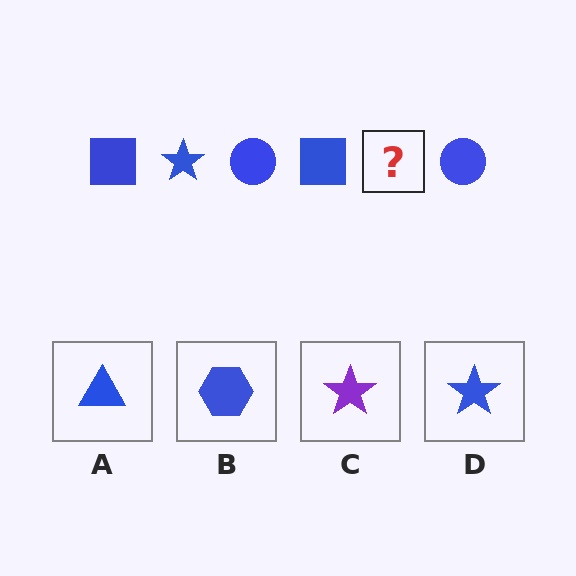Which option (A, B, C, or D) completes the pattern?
D.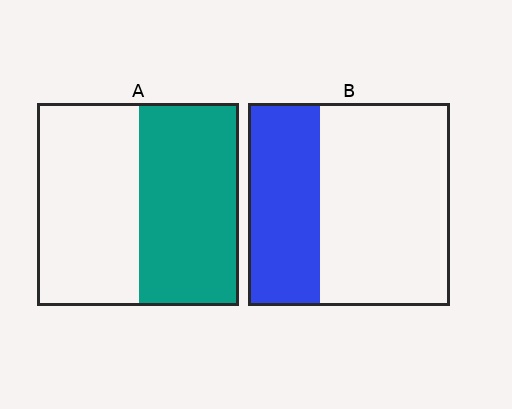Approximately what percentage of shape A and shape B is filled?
A is approximately 50% and B is approximately 35%.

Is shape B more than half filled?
No.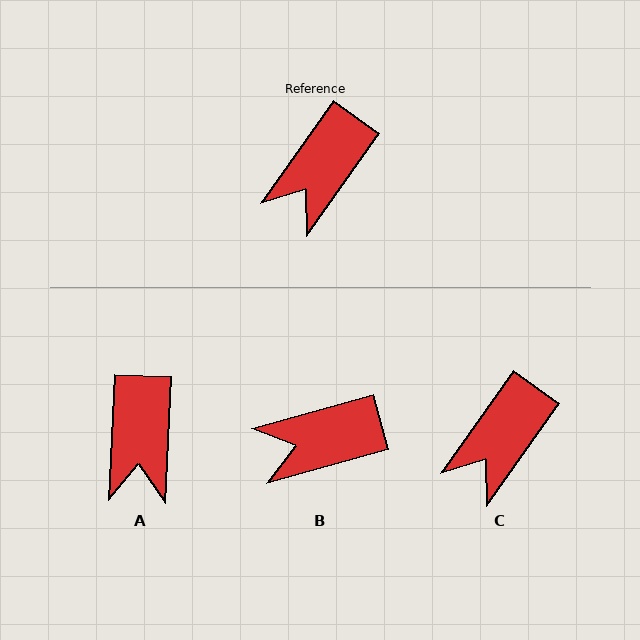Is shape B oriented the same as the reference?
No, it is off by about 39 degrees.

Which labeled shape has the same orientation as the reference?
C.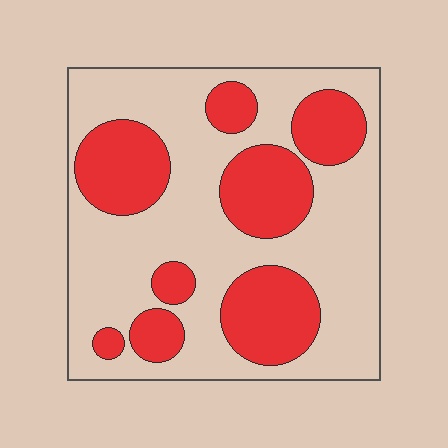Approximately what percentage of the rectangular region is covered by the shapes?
Approximately 35%.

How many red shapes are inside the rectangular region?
8.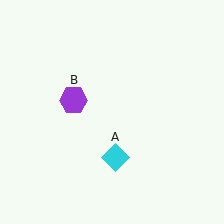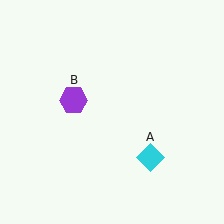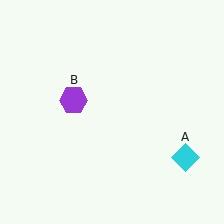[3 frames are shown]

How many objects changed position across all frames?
1 object changed position: cyan diamond (object A).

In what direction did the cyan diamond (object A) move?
The cyan diamond (object A) moved right.